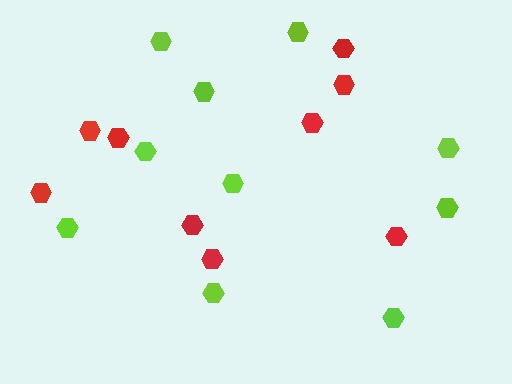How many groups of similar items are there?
There are 2 groups: one group of lime hexagons (10) and one group of red hexagons (9).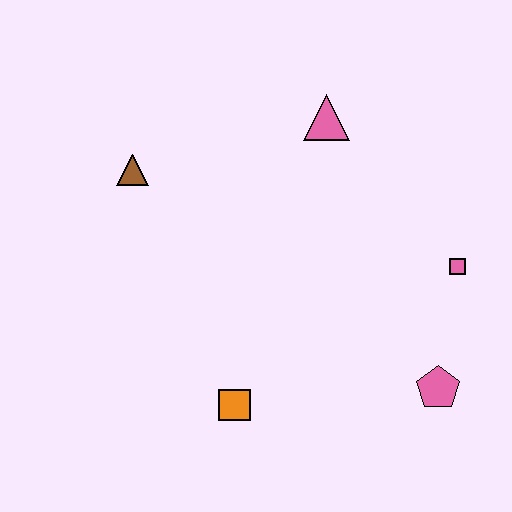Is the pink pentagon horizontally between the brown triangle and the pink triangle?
No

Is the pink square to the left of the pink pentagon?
No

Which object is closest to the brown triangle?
The pink triangle is closest to the brown triangle.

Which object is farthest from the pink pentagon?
The brown triangle is farthest from the pink pentagon.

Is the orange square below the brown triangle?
Yes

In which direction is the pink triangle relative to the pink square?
The pink triangle is above the pink square.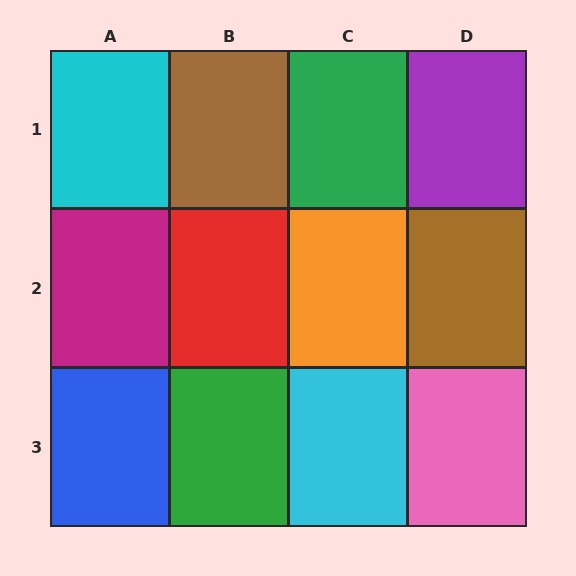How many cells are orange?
1 cell is orange.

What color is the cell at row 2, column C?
Orange.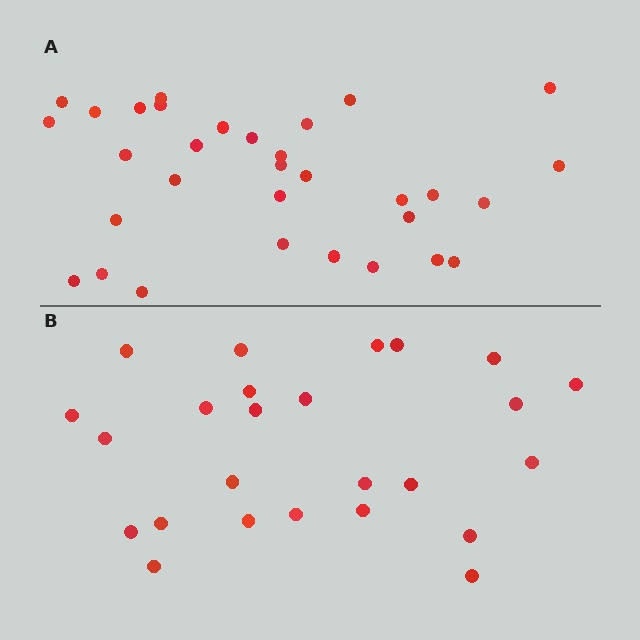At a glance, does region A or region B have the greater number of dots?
Region A (the top region) has more dots.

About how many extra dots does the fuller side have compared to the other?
Region A has roughly 8 or so more dots than region B.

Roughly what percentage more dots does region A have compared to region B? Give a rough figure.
About 30% more.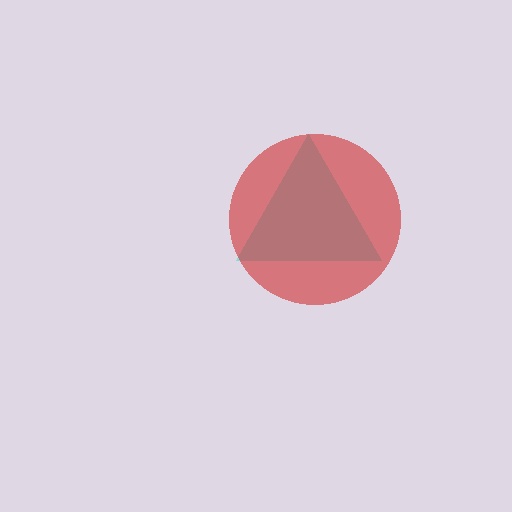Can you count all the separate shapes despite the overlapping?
Yes, there are 2 separate shapes.